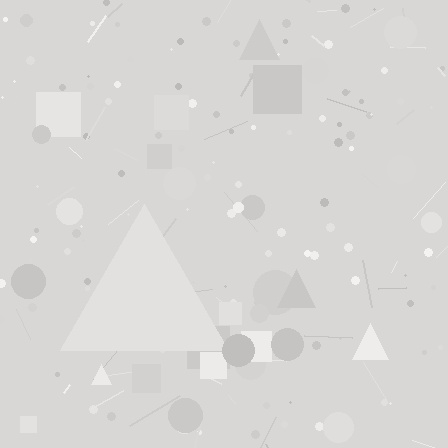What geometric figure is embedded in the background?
A triangle is embedded in the background.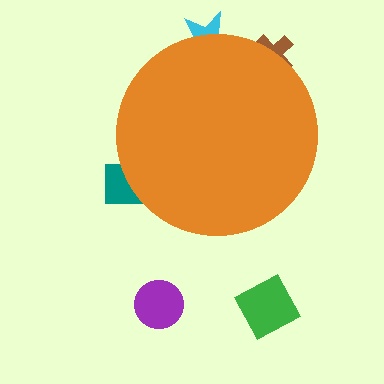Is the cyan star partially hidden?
Yes, the cyan star is partially hidden behind the orange circle.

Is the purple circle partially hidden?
No, the purple circle is fully visible.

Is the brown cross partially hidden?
Yes, the brown cross is partially hidden behind the orange circle.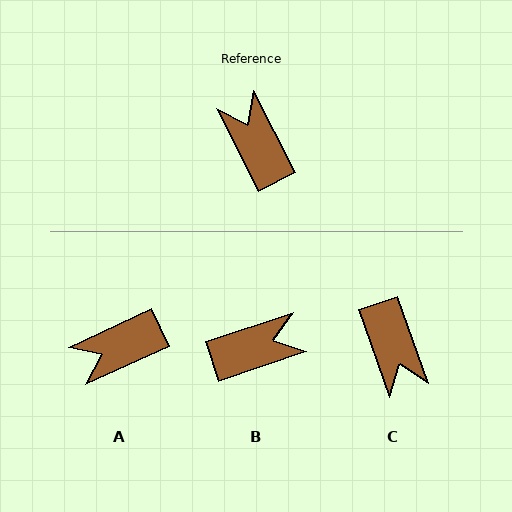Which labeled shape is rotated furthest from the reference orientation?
C, about 173 degrees away.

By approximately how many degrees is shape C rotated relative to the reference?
Approximately 173 degrees counter-clockwise.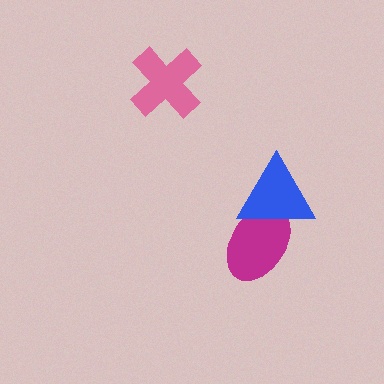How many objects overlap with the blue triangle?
1 object overlaps with the blue triangle.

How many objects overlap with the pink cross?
0 objects overlap with the pink cross.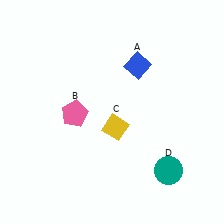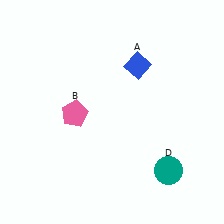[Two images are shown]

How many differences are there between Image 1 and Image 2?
There is 1 difference between the two images.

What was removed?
The yellow diamond (C) was removed in Image 2.